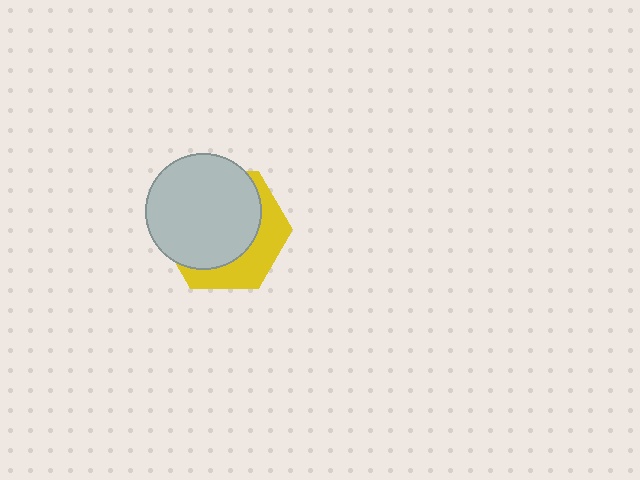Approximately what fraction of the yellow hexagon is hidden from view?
Roughly 66% of the yellow hexagon is hidden behind the light gray circle.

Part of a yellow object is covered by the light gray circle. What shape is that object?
It is a hexagon.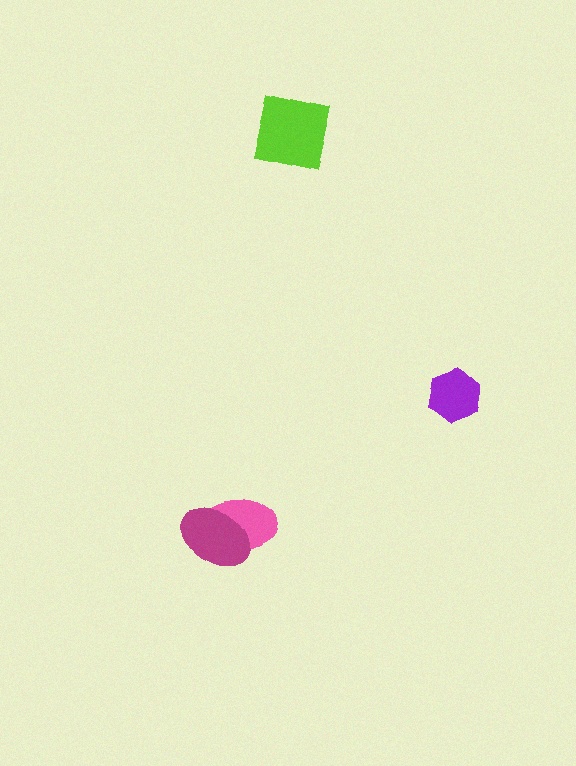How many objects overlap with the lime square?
0 objects overlap with the lime square.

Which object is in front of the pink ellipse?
The magenta ellipse is in front of the pink ellipse.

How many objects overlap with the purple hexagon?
0 objects overlap with the purple hexagon.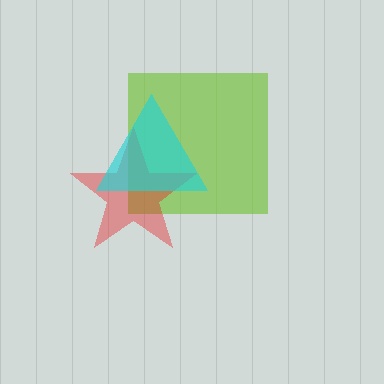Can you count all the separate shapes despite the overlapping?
Yes, there are 3 separate shapes.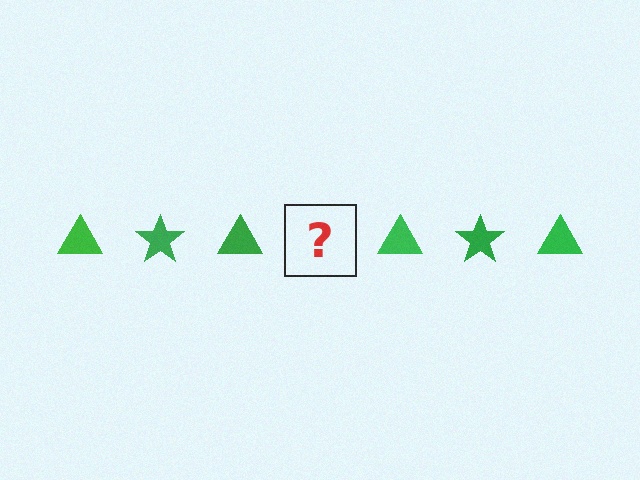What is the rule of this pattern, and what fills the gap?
The rule is that the pattern cycles through triangle, star shapes in green. The gap should be filled with a green star.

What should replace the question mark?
The question mark should be replaced with a green star.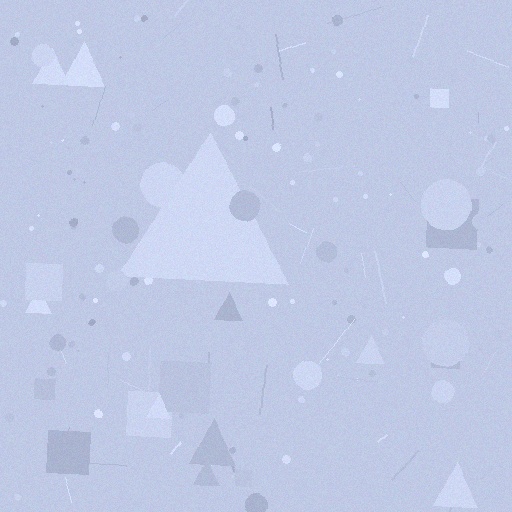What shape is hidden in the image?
A triangle is hidden in the image.